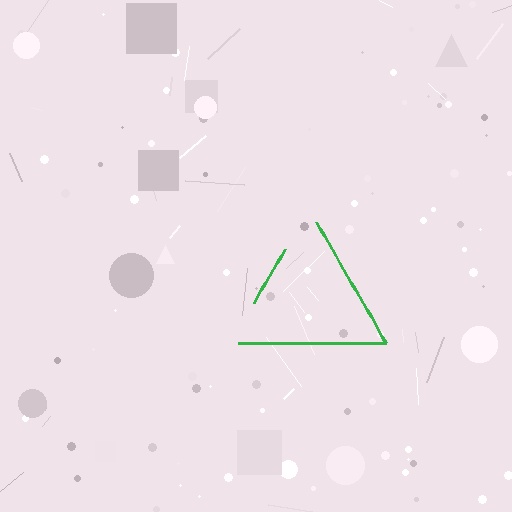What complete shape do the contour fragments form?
The contour fragments form a triangle.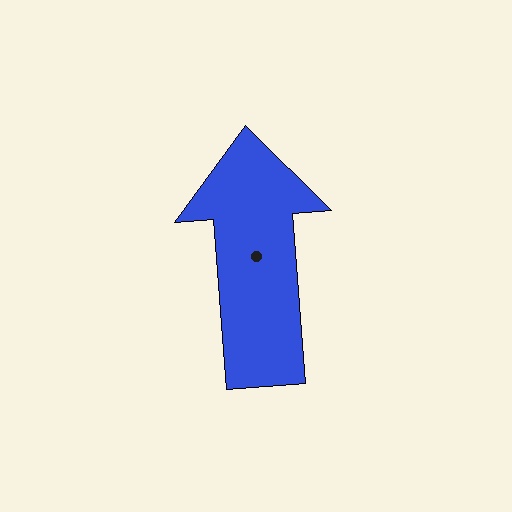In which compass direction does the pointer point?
North.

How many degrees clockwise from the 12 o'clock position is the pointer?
Approximately 356 degrees.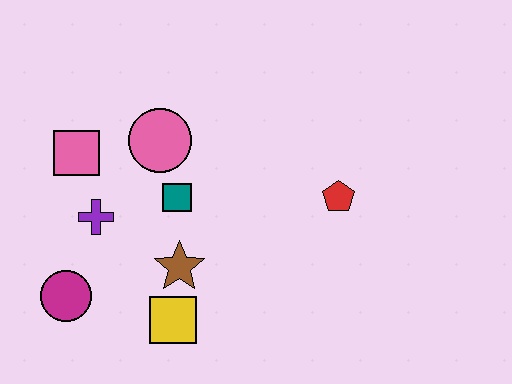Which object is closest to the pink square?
The purple cross is closest to the pink square.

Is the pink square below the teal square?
No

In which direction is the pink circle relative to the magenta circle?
The pink circle is above the magenta circle.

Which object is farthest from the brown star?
The red pentagon is farthest from the brown star.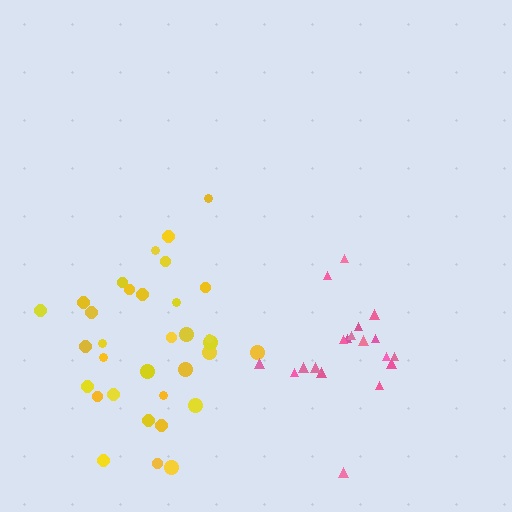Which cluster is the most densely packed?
Pink.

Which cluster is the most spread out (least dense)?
Yellow.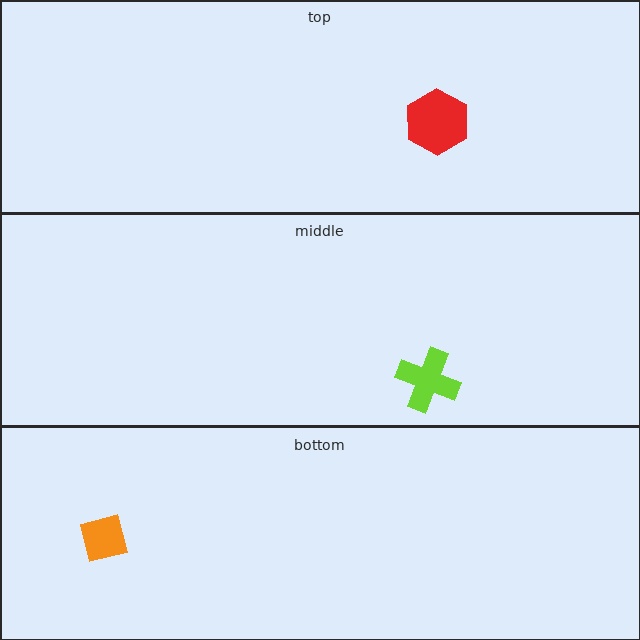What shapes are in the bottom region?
The orange square.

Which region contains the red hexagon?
The top region.